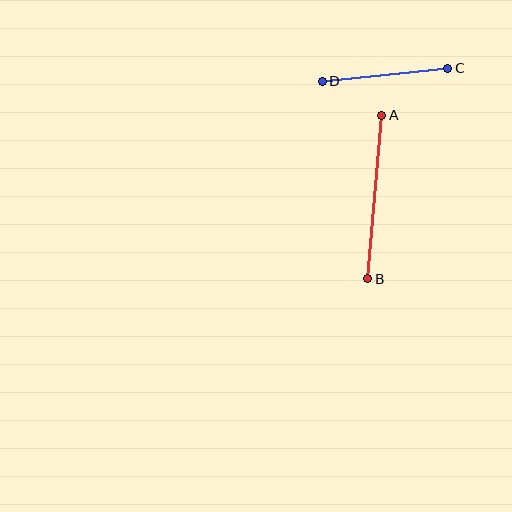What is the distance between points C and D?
The distance is approximately 126 pixels.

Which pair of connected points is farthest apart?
Points A and B are farthest apart.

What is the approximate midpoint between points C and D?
The midpoint is at approximately (385, 75) pixels.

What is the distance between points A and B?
The distance is approximately 165 pixels.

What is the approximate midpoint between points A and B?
The midpoint is at approximately (375, 197) pixels.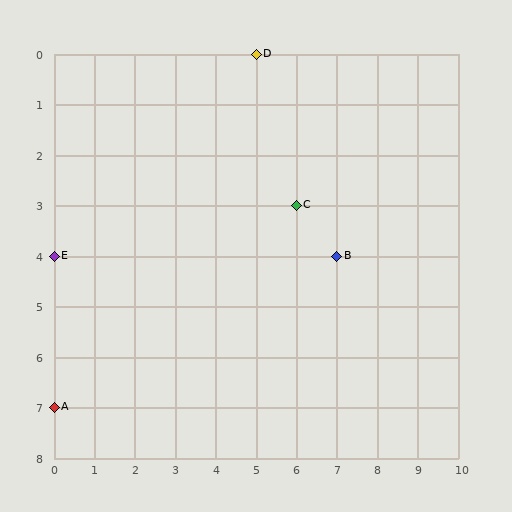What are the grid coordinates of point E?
Point E is at grid coordinates (0, 4).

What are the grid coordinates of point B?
Point B is at grid coordinates (7, 4).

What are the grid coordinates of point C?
Point C is at grid coordinates (6, 3).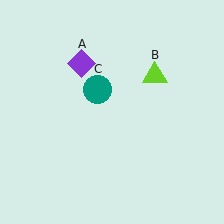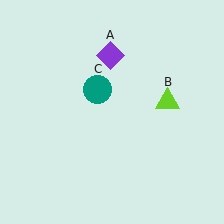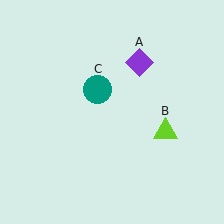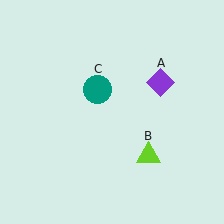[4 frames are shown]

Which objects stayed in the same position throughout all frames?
Teal circle (object C) remained stationary.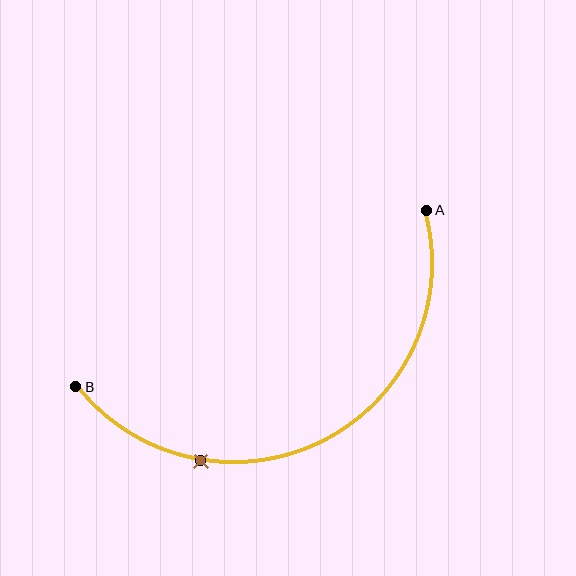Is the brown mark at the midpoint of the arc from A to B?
No. The brown mark lies on the arc but is closer to endpoint B. The arc midpoint would be at the point on the curve equidistant along the arc from both A and B.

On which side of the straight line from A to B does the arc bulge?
The arc bulges below the straight line connecting A and B.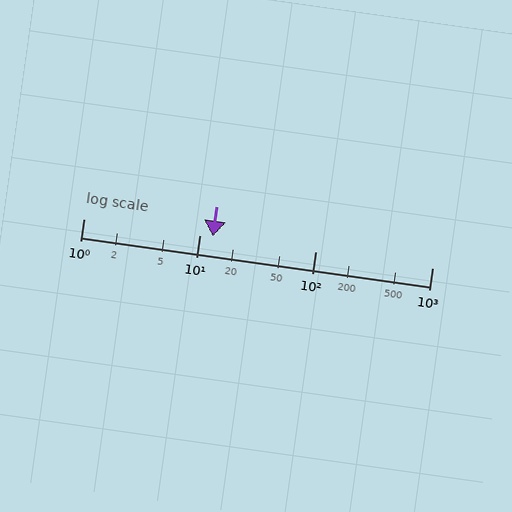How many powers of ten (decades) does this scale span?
The scale spans 3 decades, from 1 to 1000.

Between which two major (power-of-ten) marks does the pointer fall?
The pointer is between 10 and 100.